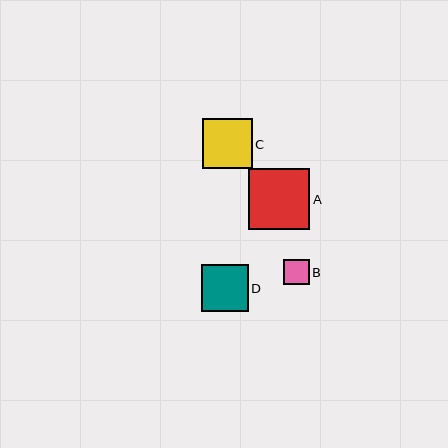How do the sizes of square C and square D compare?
Square C and square D are approximately the same size.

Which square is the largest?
Square A is the largest with a size of approximately 61 pixels.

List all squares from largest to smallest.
From largest to smallest: A, C, D, B.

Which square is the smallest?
Square B is the smallest with a size of approximately 25 pixels.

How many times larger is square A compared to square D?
Square A is approximately 1.3 times the size of square D.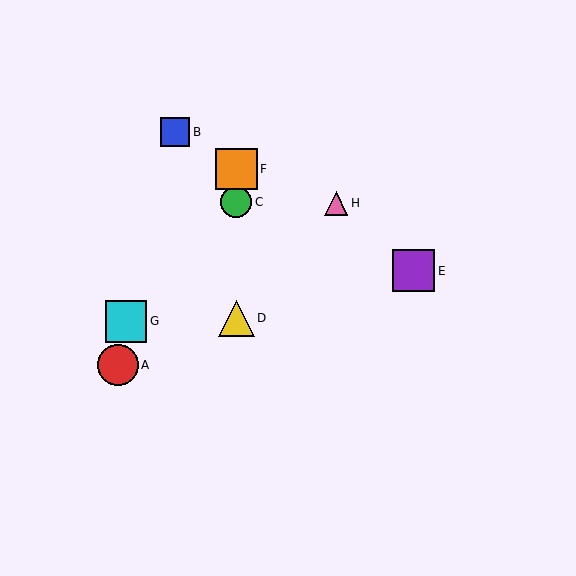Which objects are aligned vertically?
Objects C, D, F are aligned vertically.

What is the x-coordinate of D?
Object D is at x≈236.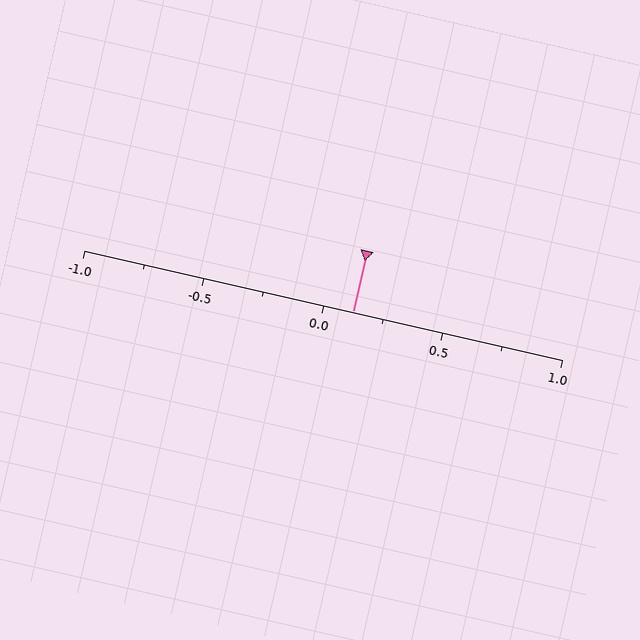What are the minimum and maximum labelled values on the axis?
The axis runs from -1.0 to 1.0.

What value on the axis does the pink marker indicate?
The marker indicates approximately 0.12.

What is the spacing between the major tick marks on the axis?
The major ticks are spaced 0.5 apart.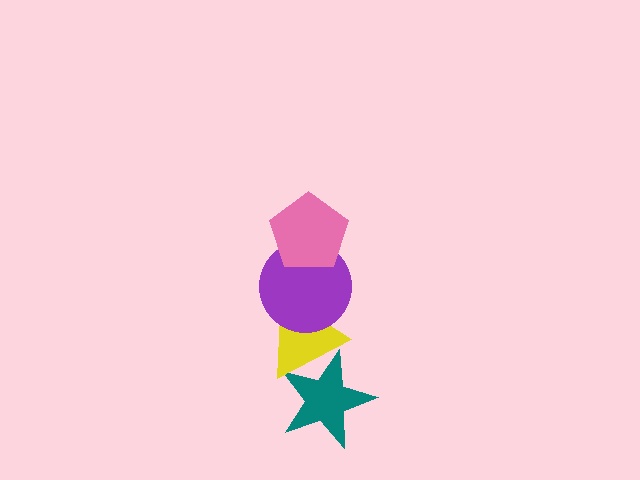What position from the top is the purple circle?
The purple circle is 2nd from the top.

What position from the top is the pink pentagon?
The pink pentagon is 1st from the top.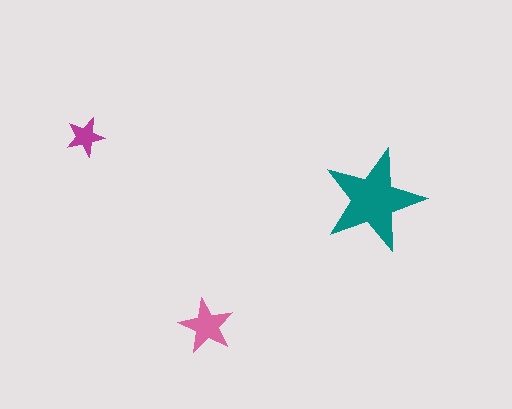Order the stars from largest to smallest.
the teal one, the pink one, the magenta one.